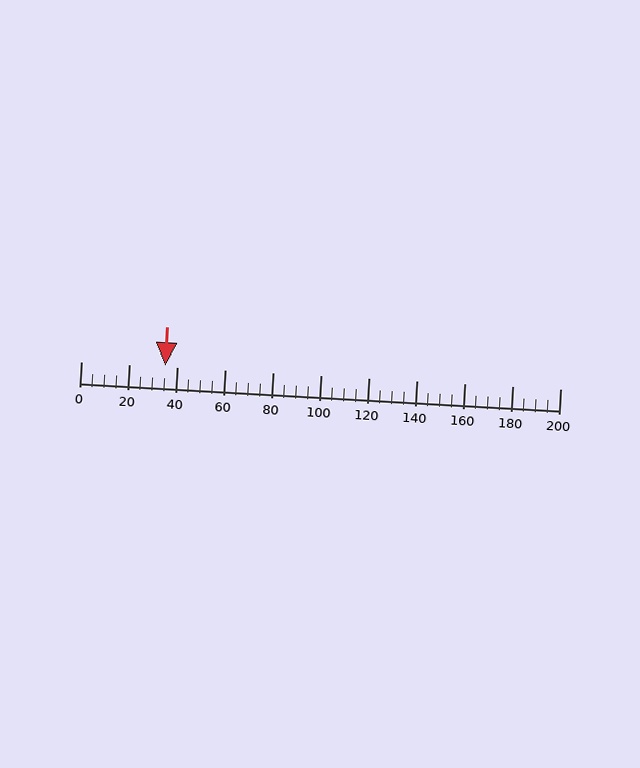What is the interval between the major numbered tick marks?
The major tick marks are spaced 20 units apart.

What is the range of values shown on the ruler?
The ruler shows values from 0 to 200.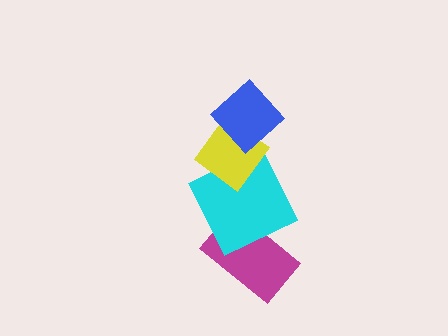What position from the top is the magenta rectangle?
The magenta rectangle is 4th from the top.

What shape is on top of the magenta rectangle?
The cyan square is on top of the magenta rectangle.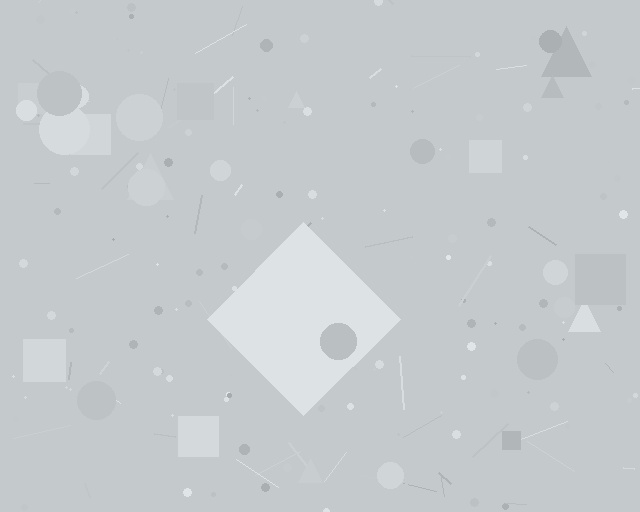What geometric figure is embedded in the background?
A diamond is embedded in the background.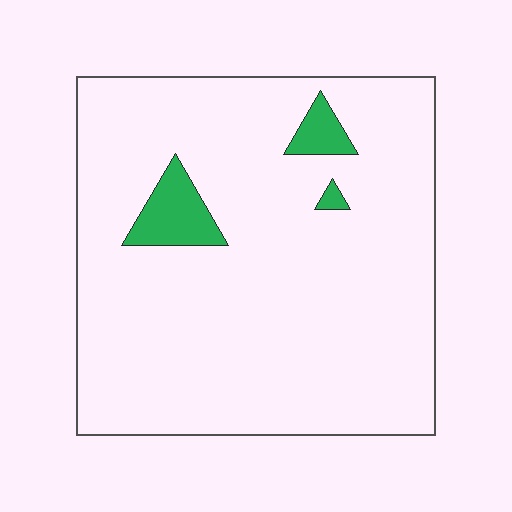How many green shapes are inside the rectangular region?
3.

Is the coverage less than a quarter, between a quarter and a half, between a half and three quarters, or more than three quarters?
Less than a quarter.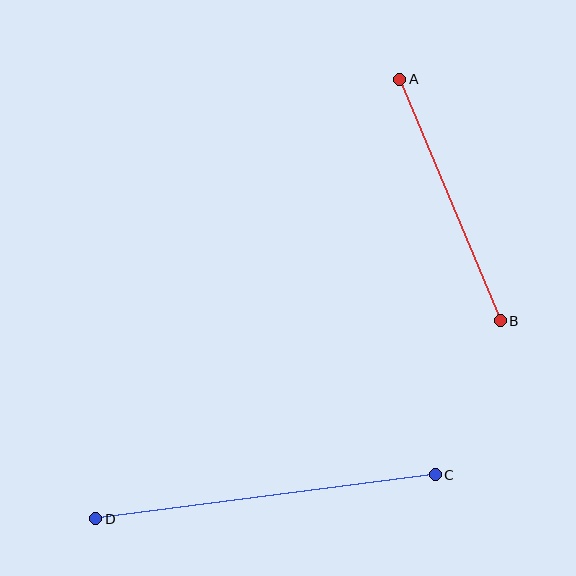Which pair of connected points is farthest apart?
Points C and D are farthest apart.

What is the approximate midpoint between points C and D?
The midpoint is at approximately (266, 497) pixels.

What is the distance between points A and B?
The distance is approximately 262 pixels.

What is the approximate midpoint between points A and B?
The midpoint is at approximately (450, 200) pixels.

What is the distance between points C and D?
The distance is approximately 342 pixels.